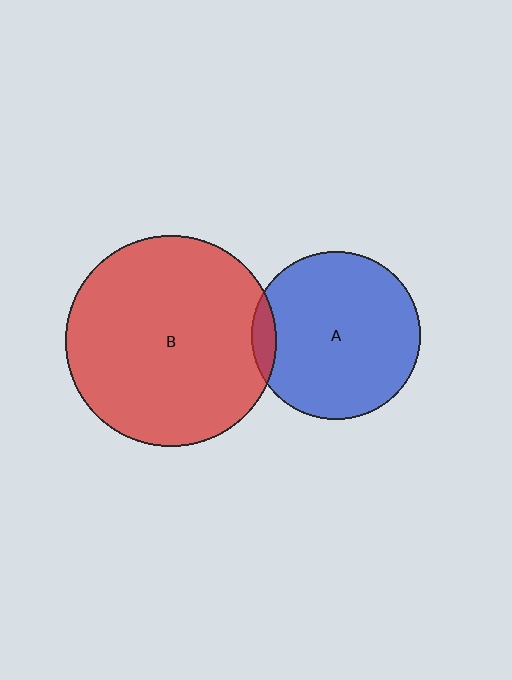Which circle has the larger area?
Circle B (red).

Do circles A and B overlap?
Yes.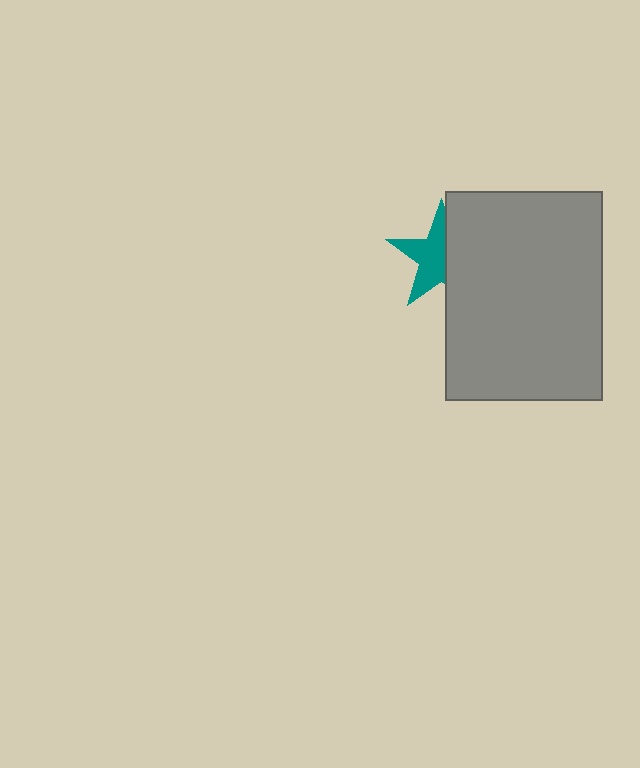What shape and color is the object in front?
The object in front is a gray rectangle.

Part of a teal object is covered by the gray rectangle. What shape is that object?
It is a star.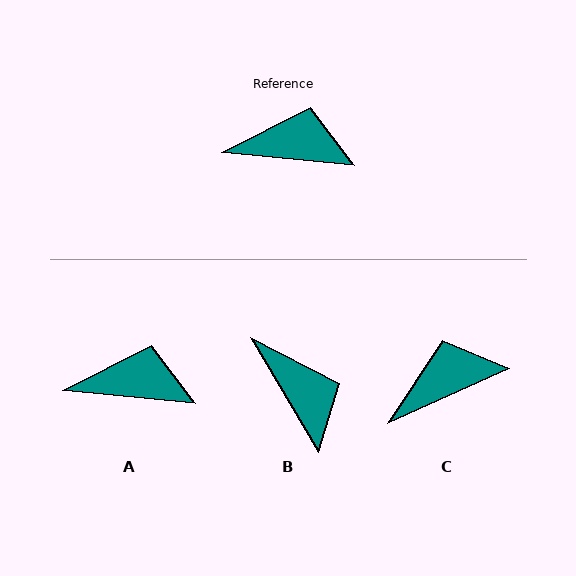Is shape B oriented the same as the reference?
No, it is off by about 54 degrees.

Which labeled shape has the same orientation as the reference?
A.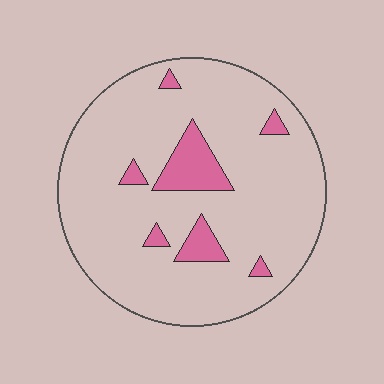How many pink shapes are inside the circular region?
7.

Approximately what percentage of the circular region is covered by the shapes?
Approximately 10%.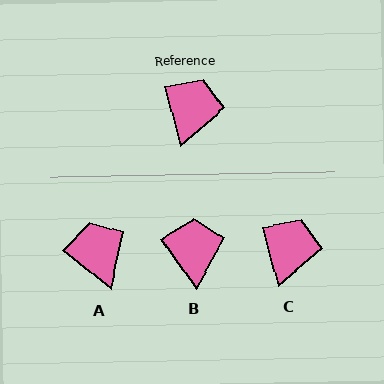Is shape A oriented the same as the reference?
No, it is off by about 37 degrees.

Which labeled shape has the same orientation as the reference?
C.